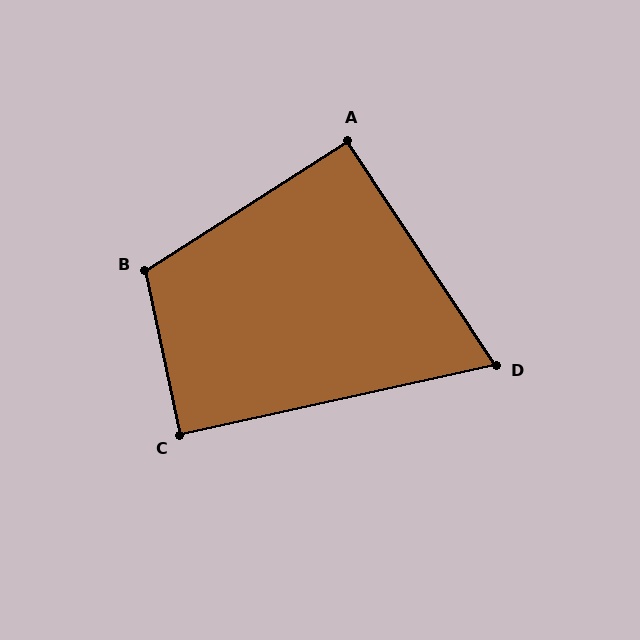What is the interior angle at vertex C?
Approximately 89 degrees (approximately right).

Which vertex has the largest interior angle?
B, at approximately 111 degrees.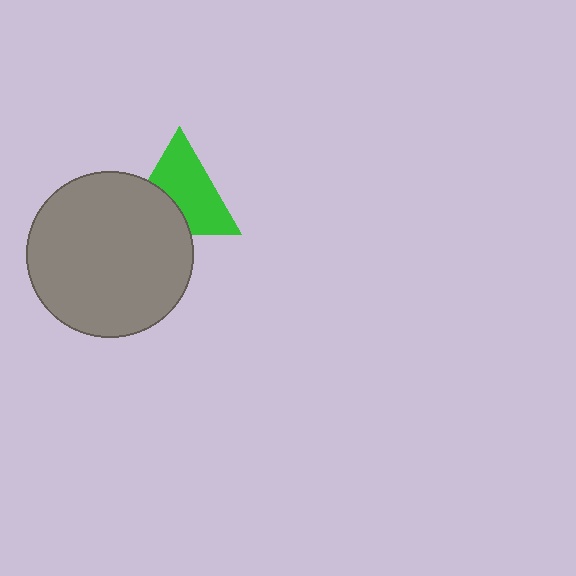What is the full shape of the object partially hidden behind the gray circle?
The partially hidden object is a green triangle.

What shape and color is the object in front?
The object in front is a gray circle.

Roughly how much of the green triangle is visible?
About half of it is visible (roughly 64%).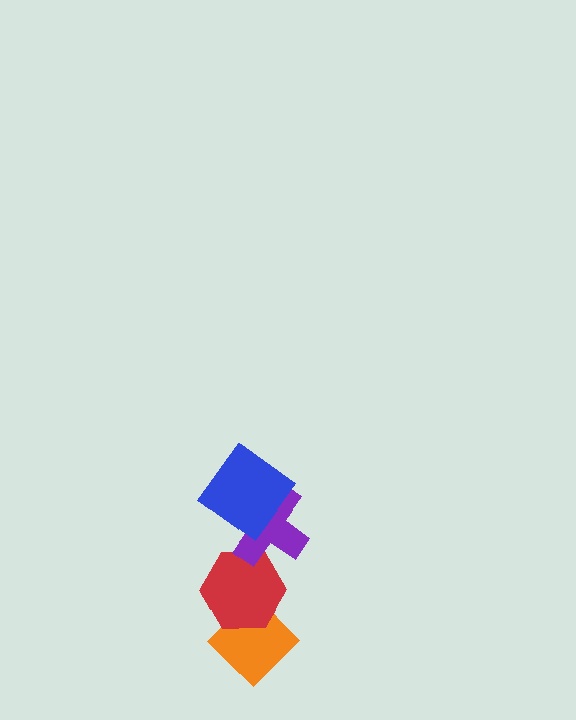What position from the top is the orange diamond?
The orange diamond is 4th from the top.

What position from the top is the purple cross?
The purple cross is 2nd from the top.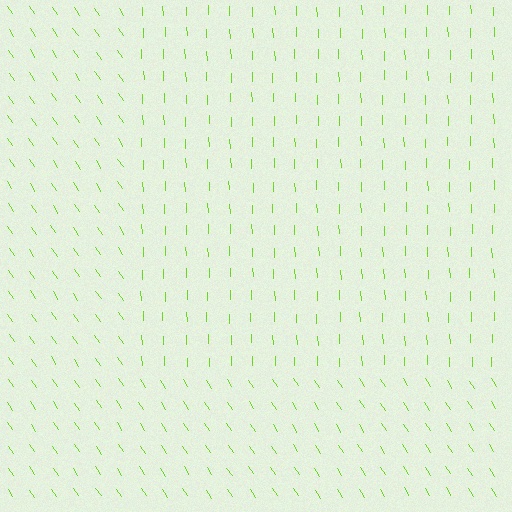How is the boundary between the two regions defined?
The boundary is defined purely by a change in line orientation (approximately 31 degrees difference). All lines are the same color and thickness.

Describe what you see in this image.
The image is filled with small lime line segments. A rectangle region in the image has lines oriented differently from the surrounding lines, creating a visible texture boundary.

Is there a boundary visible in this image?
Yes, there is a texture boundary formed by a change in line orientation.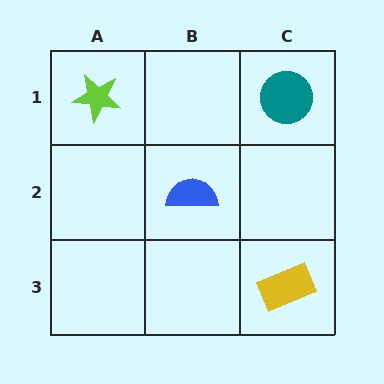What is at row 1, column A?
A lime star.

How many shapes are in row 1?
2 shapes.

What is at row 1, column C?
A teal circle.